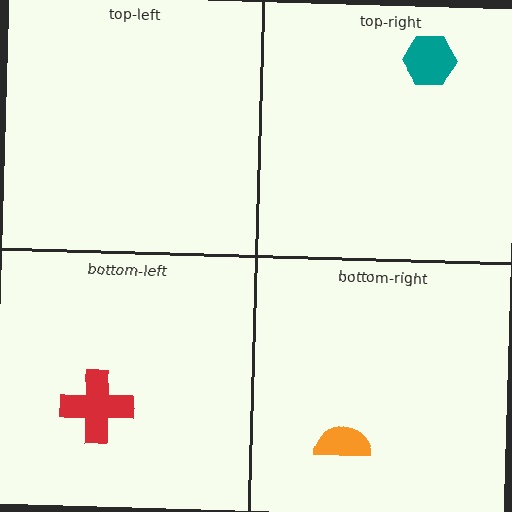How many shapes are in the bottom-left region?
1.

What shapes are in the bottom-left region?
The red cross.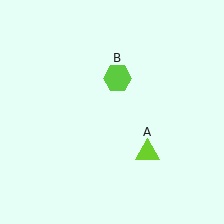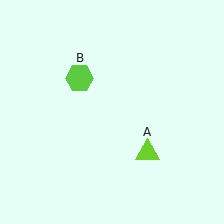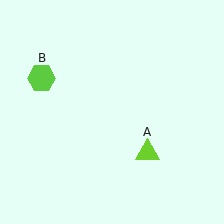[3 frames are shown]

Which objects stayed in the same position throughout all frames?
Lime triangle (object A) remained stationary.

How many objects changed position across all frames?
1 object changed position: lime hexagon (object B).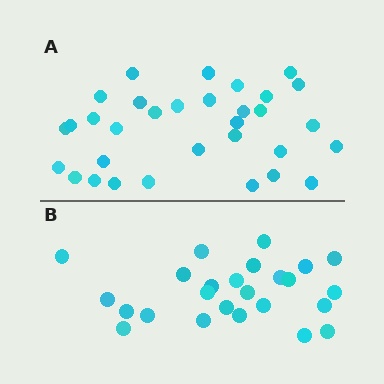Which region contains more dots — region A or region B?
Region A (the top region) has more dots.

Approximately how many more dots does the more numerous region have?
Region A has roughly 8 or so more dots than region B.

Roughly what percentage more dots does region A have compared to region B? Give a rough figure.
About 30% more.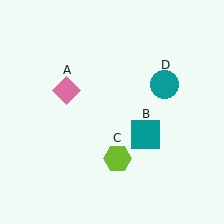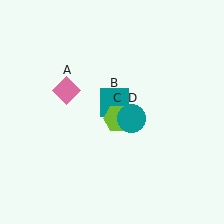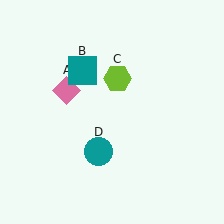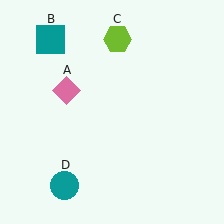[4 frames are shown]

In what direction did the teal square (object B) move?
The teal square (object B) moved up and to the left.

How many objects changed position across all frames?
3 objects changed position: teal square (object B), lime hexagon (object C), teal circle (object D).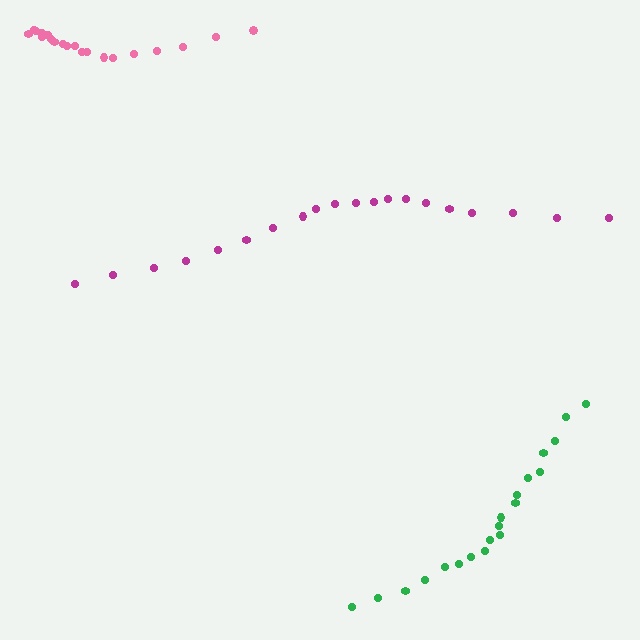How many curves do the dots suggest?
There are 3 distinct paths.